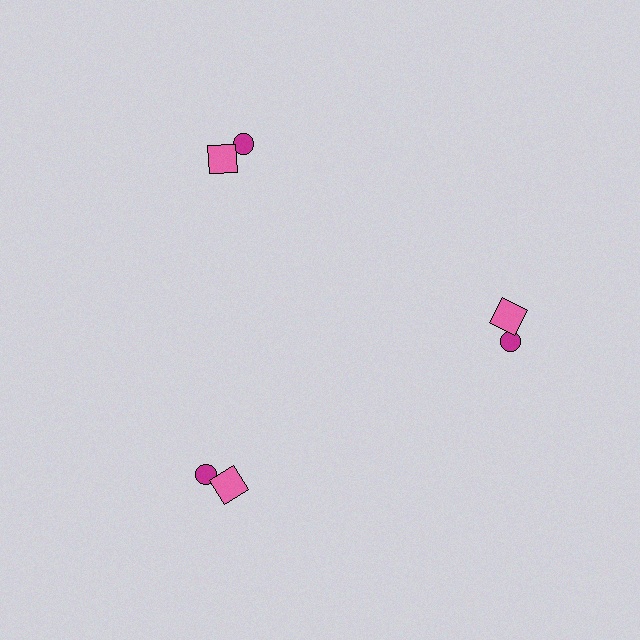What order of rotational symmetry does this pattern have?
This pattern has 3-fold rotational symmetry.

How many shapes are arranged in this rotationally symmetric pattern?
There are 6 shapes, arranged in 3 groups of 2.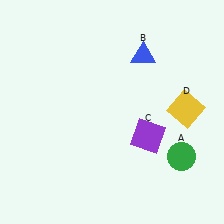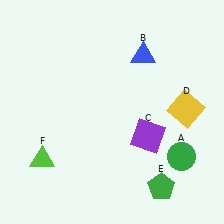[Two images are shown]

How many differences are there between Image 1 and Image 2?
There are 2 differences between the two images.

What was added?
A green pentagon (E), a lime triangle (F) were added in Image 2.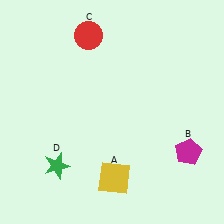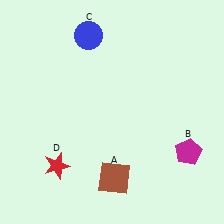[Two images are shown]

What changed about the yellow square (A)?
In Image 1, A is yellow. In Image 2, it changed to brown.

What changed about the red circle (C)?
In Image 1, C is red. In Image 2, it changed to blue.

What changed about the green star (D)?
In Image 1, D is green. In Image 2, it changed to red.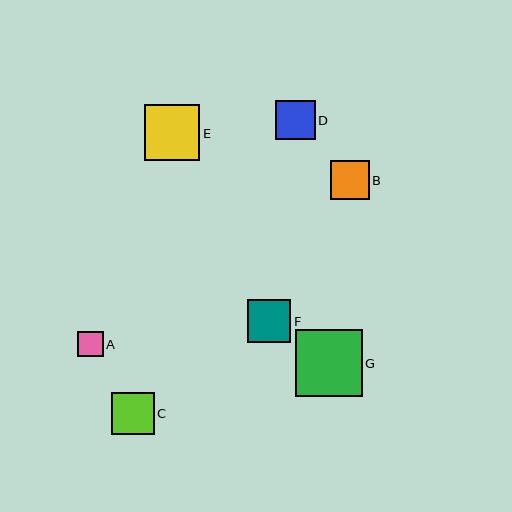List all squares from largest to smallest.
From largest to smallest: G, E, F, C, D, B, A.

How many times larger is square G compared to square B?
Square G is approximately 1.7 times the size of square B.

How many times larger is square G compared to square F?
Square G is approximately 1.5 times the size of square F.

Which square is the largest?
Square G is the largest with a size of approximately 67 pixels.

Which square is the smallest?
Square A is the smallest with a size of approximately 25 pixels.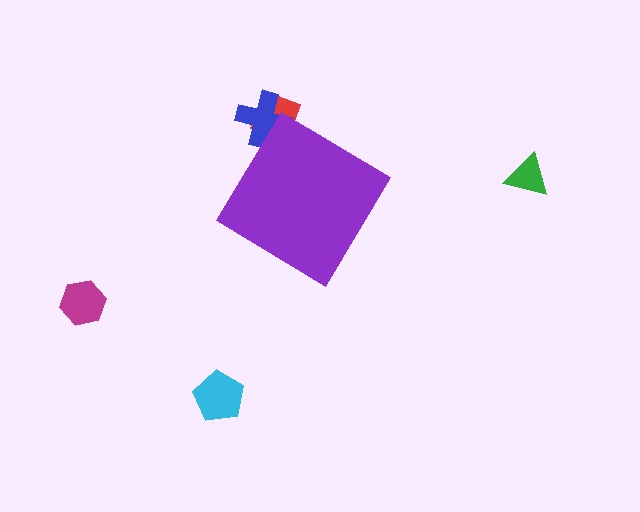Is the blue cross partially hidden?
Yes, the blue cross is partially hidden behind the purple diamond.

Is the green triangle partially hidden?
No, the green triangle is fully visible.